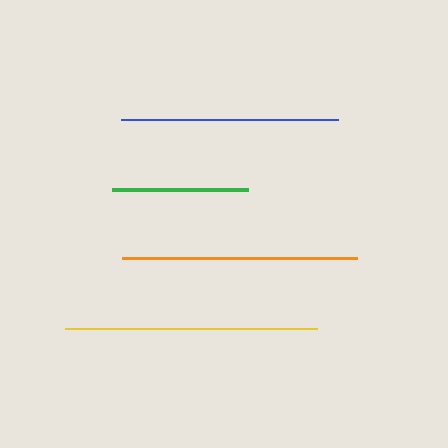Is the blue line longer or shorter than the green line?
The blue line is longer than the green line.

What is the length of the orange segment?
The orange segment is approximately 235 pixels long.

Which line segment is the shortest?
The green line is the shortest at approximately 136 pixels.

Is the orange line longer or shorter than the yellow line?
The yellow line is longer than the orange line.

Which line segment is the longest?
The yellow line is the longest at approximately 252 pixels.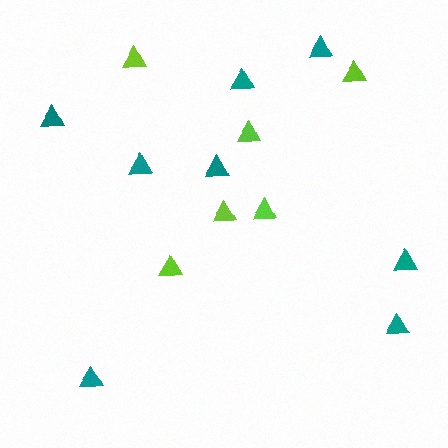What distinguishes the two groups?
There are 2 groups: one group of teal triangles (8) and one group of lime triangles (6).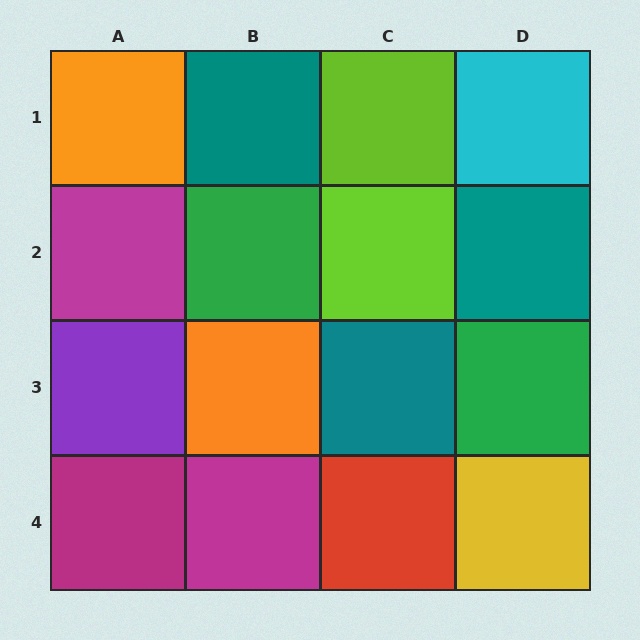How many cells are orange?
2 cells are orange.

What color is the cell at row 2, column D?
Teal.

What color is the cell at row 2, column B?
Green.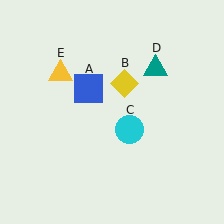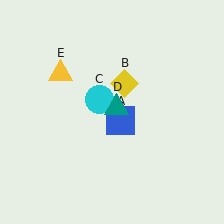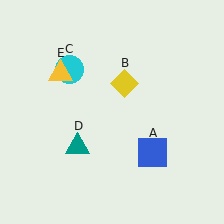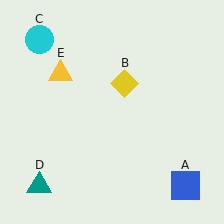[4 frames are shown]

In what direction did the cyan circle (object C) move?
The cyan circle (object C) moved up and to the left.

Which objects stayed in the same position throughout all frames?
Yellow diamond (object B) and yellow triangle (object E) remained stationary.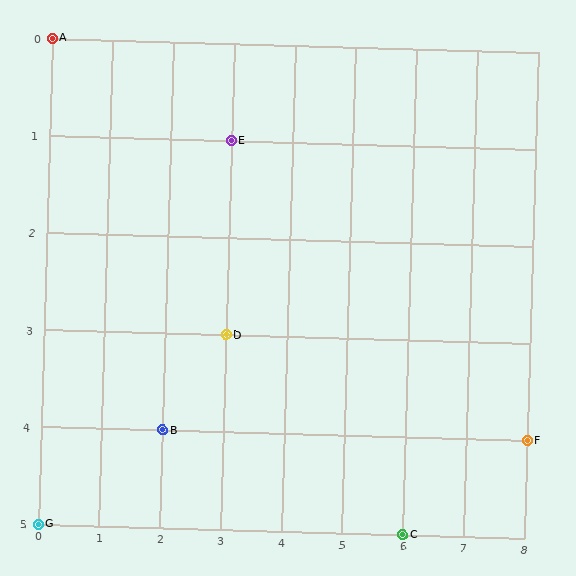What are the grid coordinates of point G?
Point G is at grid coordinates (0, 5).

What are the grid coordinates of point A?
Point A is at grid coordinates (0, 0).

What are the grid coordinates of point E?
Point E is at grid coordinates (3, 1).